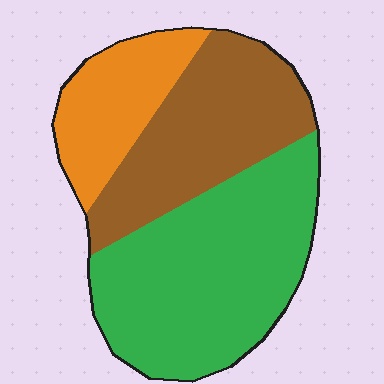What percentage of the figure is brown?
Brown takes up between a quarter and a half of the figure.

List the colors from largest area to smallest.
From largest to smallest: green, brown, orange.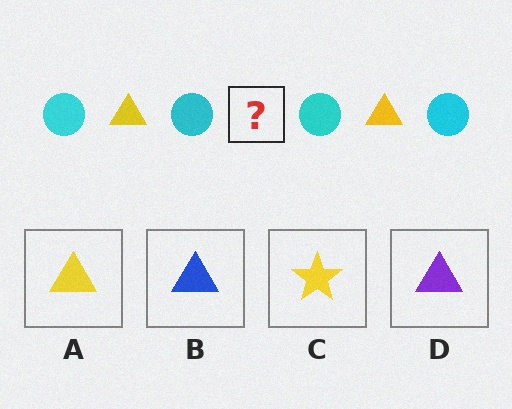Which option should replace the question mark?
Option A.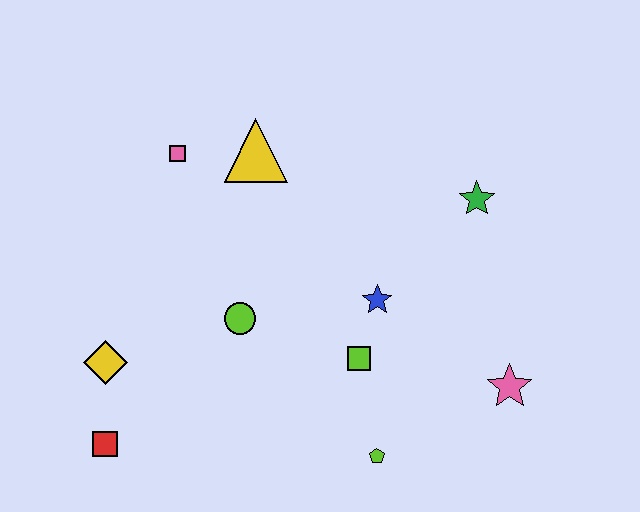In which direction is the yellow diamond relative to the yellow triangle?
The yellow diamond is below the yellow triangle.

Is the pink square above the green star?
Yes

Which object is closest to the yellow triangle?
The pink square is closest to the yellow triangle.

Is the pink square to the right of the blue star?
No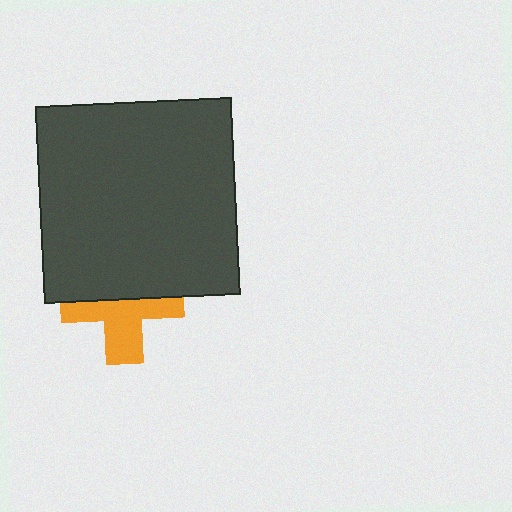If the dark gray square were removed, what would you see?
You would see the complete orange cross.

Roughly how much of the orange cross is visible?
About half of it is visible (roughly 52%).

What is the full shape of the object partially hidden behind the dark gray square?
The partially hidden object is an orange cross.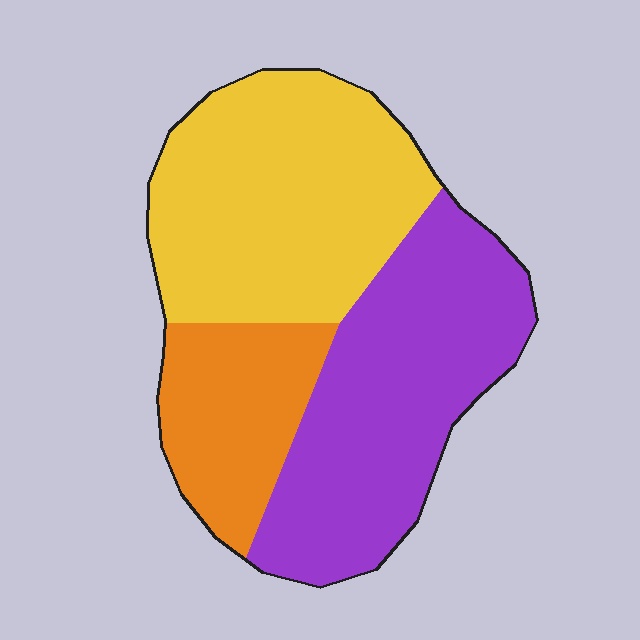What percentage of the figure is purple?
Purple takes up about two fifths (2/5) of the figure.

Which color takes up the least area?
Orange, at roughly 20%.